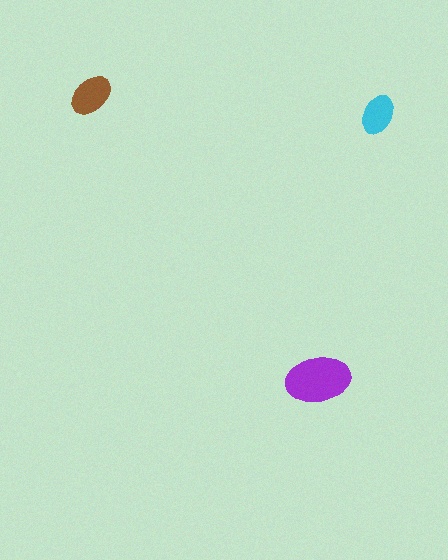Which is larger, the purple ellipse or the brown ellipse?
The purple one.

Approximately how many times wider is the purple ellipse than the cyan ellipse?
About 1.5 times wider.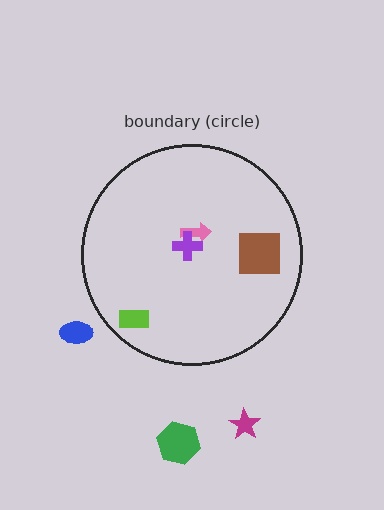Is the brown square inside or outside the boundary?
Inside.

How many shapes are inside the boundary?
4 inside, 3 outside.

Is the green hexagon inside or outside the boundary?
Outside.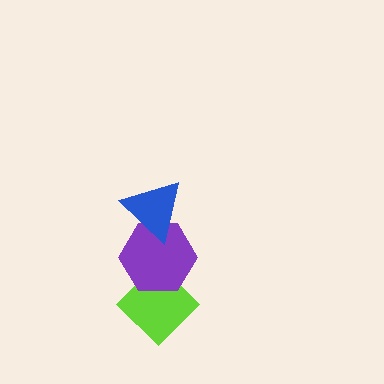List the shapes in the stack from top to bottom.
From top to bottom: the blue triangle, the purple hexagon, the lime diamond.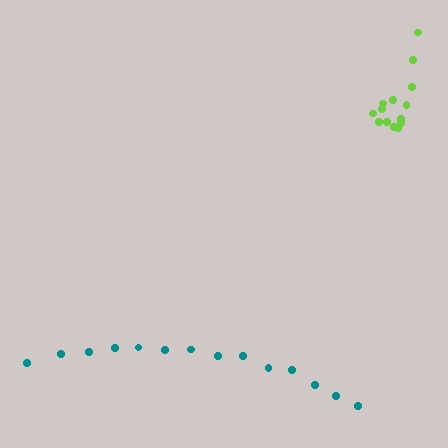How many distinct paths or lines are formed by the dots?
There are 2 distinct paths.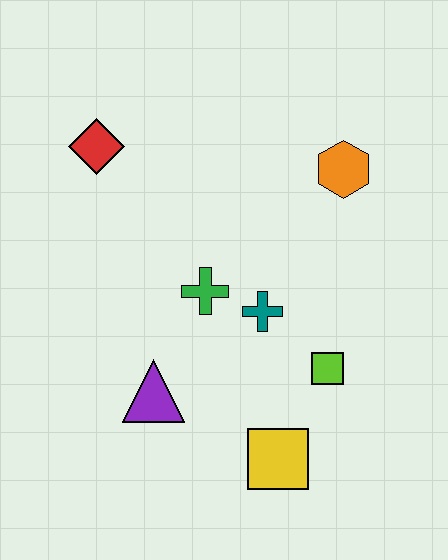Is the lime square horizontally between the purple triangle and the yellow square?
No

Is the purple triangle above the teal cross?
No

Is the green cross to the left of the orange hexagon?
Yes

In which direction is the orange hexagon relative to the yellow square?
The orange hexagon is above the yellow square.